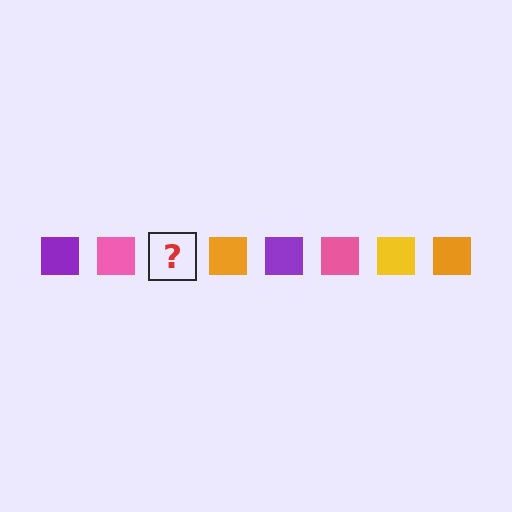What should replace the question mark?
The question mark should be replaced with a yellow square.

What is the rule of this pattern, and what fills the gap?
The rule is that the pattern cycles through purple, pink, yellow, orange squares. The gap should be filled with a yellow square.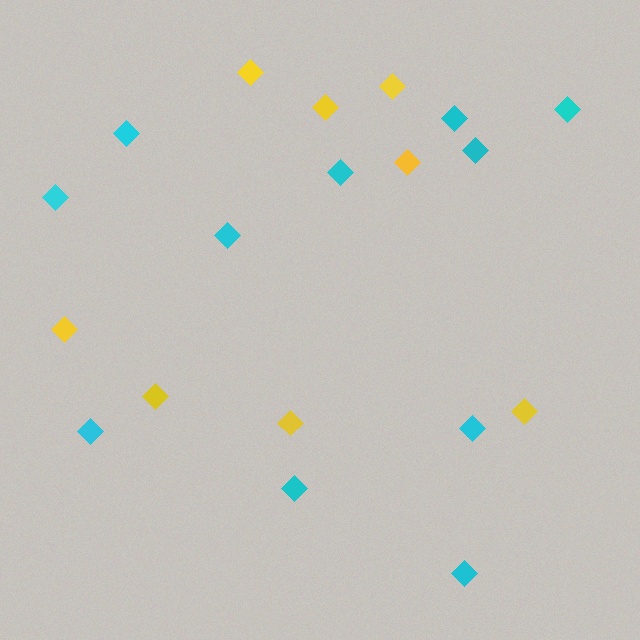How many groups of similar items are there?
There are 2 groups: one group of yellow diamonds (8) and one group of cyan diamonds (11).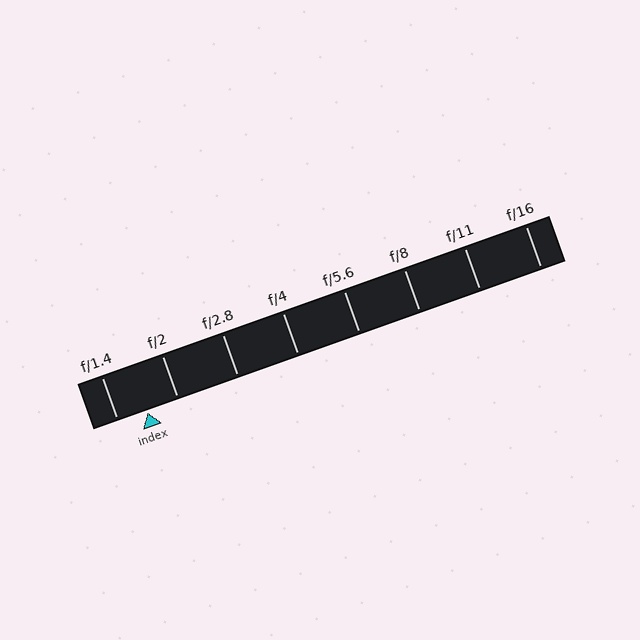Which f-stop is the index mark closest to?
The index mark is closest to f/1.4.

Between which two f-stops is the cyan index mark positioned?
The index mark is between f/1.4 and f/2.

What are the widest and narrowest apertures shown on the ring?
The widest aperture shown is f/1.4 and the narrowest is f/16.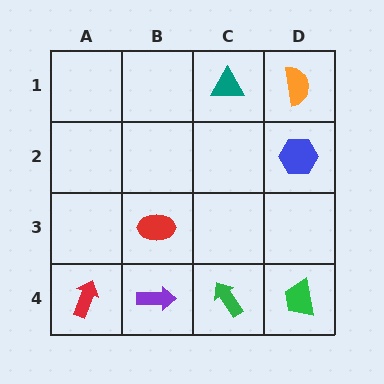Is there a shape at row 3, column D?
No, that cell is empty.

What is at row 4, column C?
A green arrow.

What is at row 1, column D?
An orange semicircle.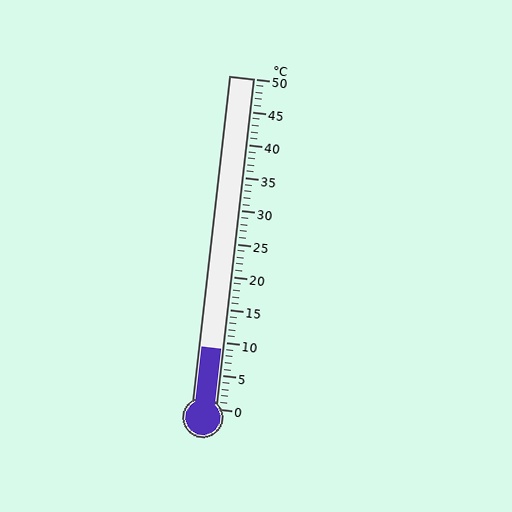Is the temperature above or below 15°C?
The temperature is below 15°C.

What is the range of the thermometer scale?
The thermometer scale ranges from 0°C to 50°C.